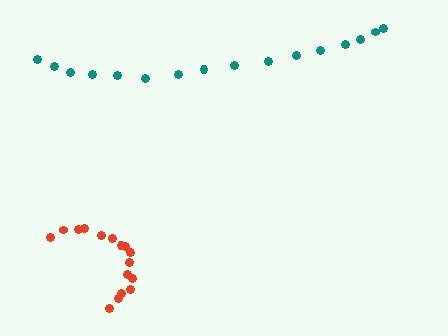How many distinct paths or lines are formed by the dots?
There are 2 distinct paths.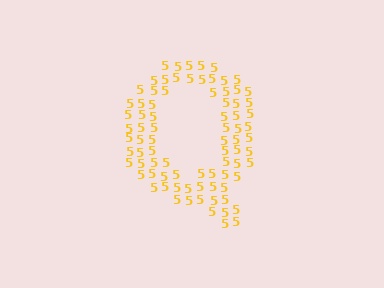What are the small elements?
The small elements are digit 5's.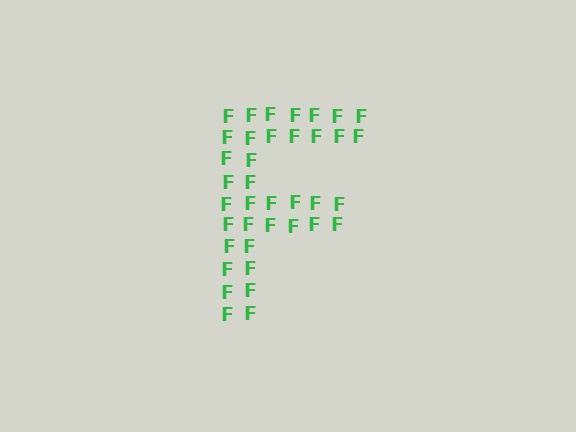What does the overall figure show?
The overall figure shows the letter F.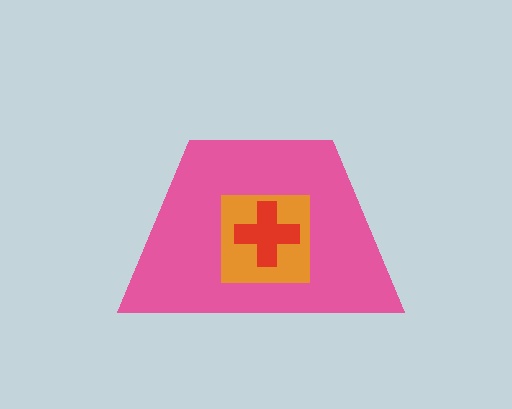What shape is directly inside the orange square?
The red cross.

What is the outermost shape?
The pink trapezoid.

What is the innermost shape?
The red cross.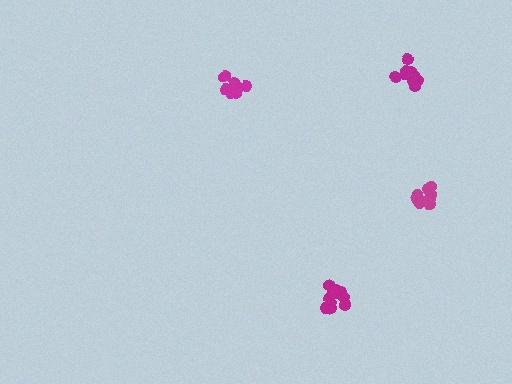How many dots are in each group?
Group 1: 12 dots, Group 2: 11 dots, Group 3: 12 dots, Group 4: 9 dots (44 total).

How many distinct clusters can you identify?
There are 4 distinct clusters.